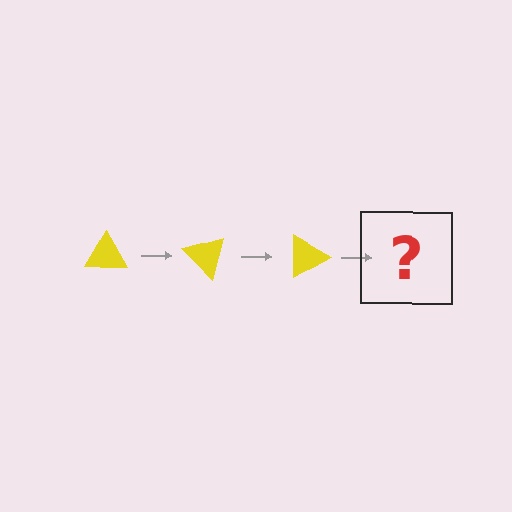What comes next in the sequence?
The next element should be a yellow triangle rotated 135 degrees.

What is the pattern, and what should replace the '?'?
The pattern is that the triangle rotates 45 degrees each step. The '?' should be a yellow triangle rotated 135 degrees.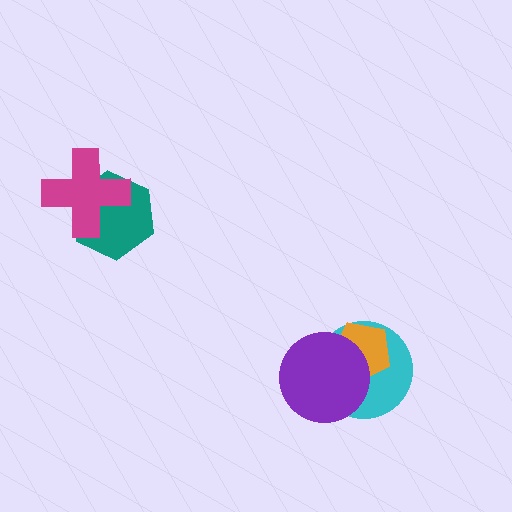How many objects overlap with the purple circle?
2 objects overlap with the purple circle.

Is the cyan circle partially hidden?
Yes, it is partially covered by another shape.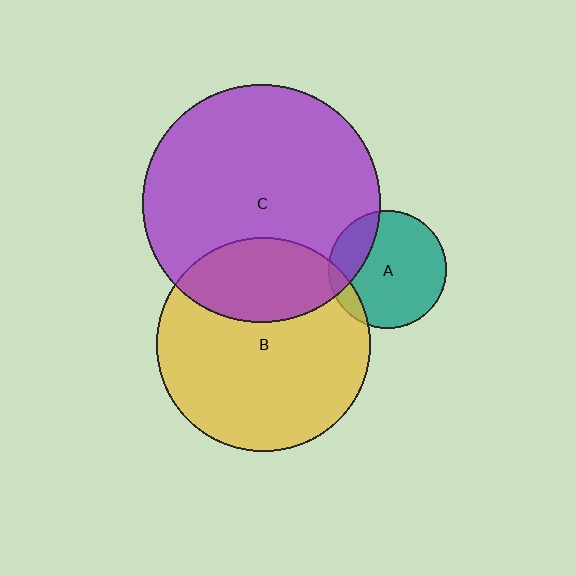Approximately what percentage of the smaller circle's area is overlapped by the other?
Approximately 20%.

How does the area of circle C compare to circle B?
Approximately 1.2 times.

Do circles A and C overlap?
Yes.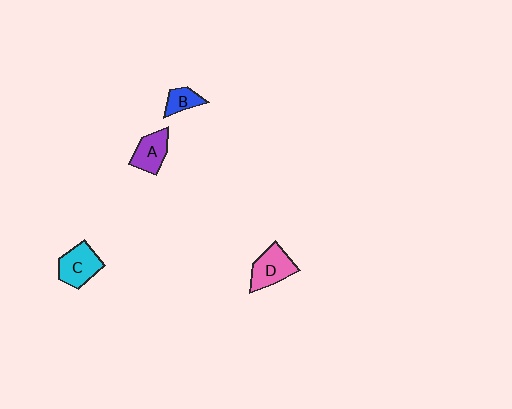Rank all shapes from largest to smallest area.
From largest to smallest: D (pink), C (cyan), A (purple), B (blue).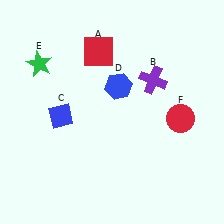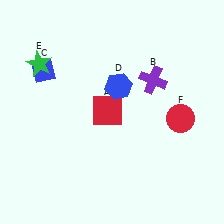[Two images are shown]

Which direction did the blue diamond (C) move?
The blue diamond (C) moved up.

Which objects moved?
The objects that moved are: the red square (A), the blue diamond (C).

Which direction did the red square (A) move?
The red square (A) moved down.